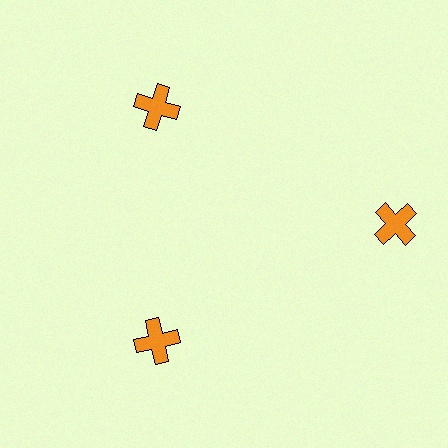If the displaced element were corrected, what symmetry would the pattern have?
It would have 3-fold rotational symmetry — the pattern would map onto itself every 120 degrees.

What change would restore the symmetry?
The symmetry would be restored by moving it inward, back onto the ring so that all 3 crosses sit at equal angles and equal distance from the center.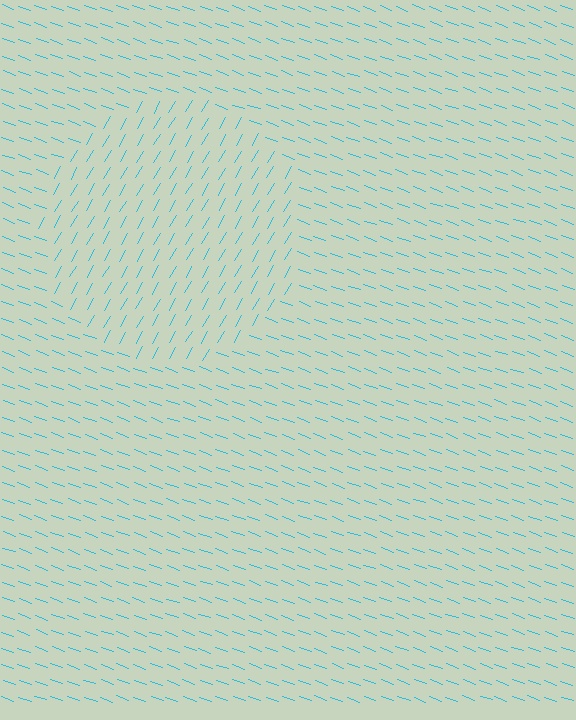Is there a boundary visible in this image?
Yes, there is a texture boundary formed by a change in line orientation.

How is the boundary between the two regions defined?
The boundary is defined purely by a change in line orientation (approximately 80 degrees difference). All lines are the same color and thickness.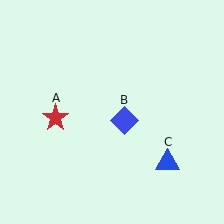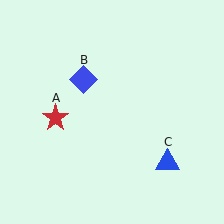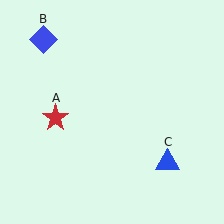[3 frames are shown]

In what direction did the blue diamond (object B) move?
The blue diamond (object B) moved up and to the left.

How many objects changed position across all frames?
1 object changed position: blue diamond (object B).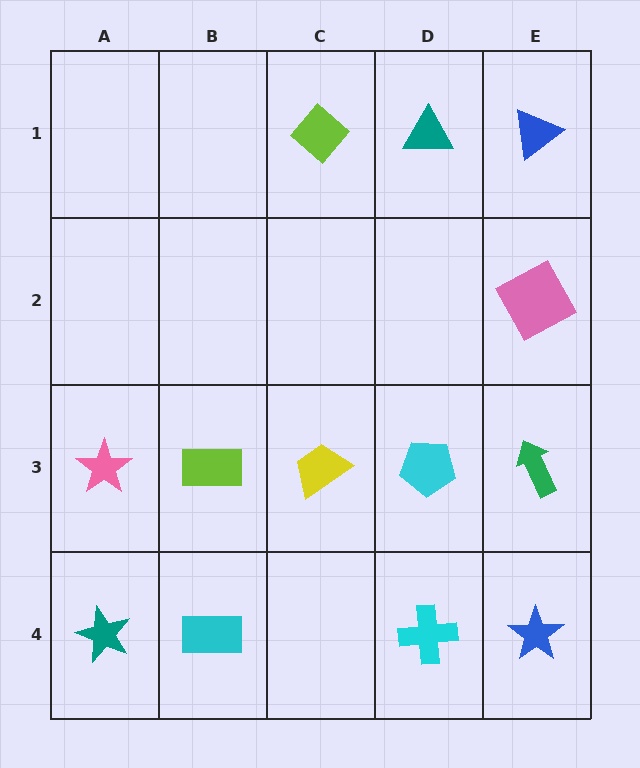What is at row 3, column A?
A pink star.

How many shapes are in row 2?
1 shape.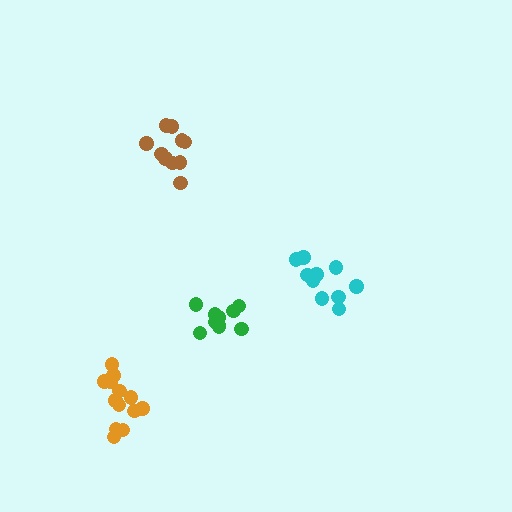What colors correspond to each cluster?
The clusters are colored: cyan, brown, green, orange.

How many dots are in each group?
Group 1: 10 dots, Group 2: 10 dots, Group 3: 10 dots, Group 4: 13 dots (43 total).